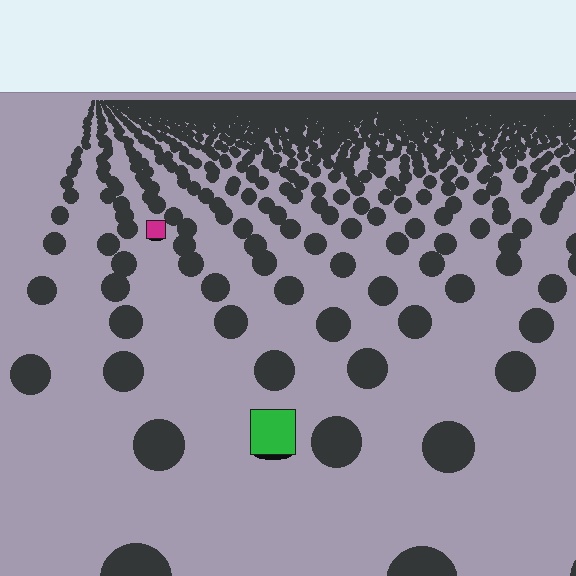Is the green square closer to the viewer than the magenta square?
Yes. The green square is closer — you can tell from the texture gradient: the ground texture is coarser near it.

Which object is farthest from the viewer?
The magenta square is farthest from the viewer. It appears smaller and the ground texture around it is denser.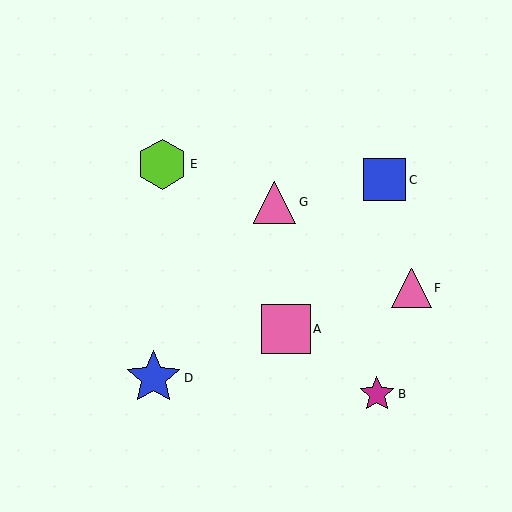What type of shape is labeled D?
Shape D is a blue star.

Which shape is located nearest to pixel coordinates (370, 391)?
The magenta star (labeled B) at (377, 394) is nearest to that location.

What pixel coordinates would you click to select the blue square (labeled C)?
Click at (384, 180) to select the blue square C.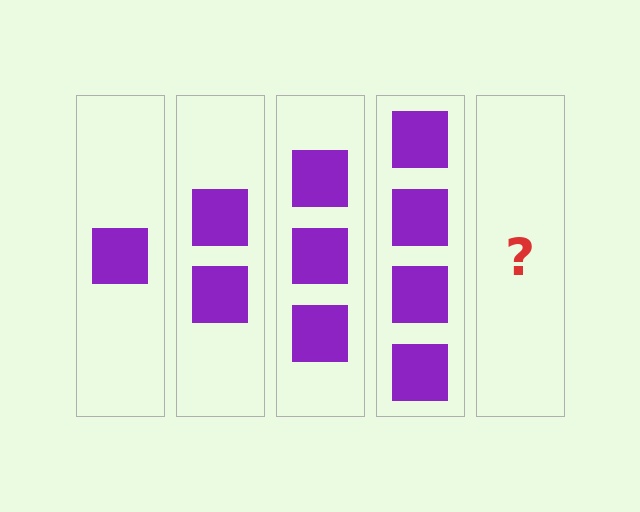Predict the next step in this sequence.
The next step is 5 squares.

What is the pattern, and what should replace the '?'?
The pattern is that each step adds one more square. The '?' should be 5 squares.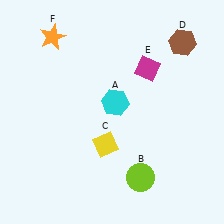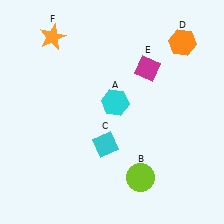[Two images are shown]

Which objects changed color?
C changed from yellow to cyan. D changed from brown to orange.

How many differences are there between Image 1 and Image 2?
There are 2 differences between the two images.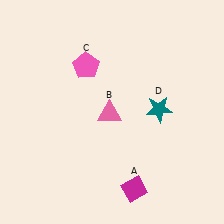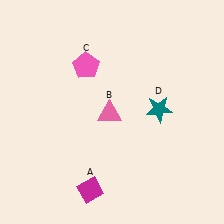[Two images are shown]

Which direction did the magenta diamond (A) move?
The magenta diamond (A) moved left.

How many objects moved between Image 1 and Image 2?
1 object moved between the two images.